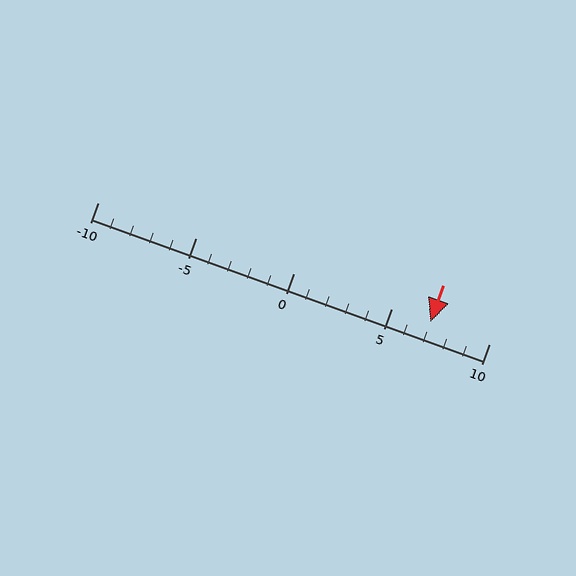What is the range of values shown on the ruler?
The ruler shows values from -10 to 10.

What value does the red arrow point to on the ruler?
The red arrow points to approximately 7.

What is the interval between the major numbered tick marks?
The major tick marks are spaced 5 units apart.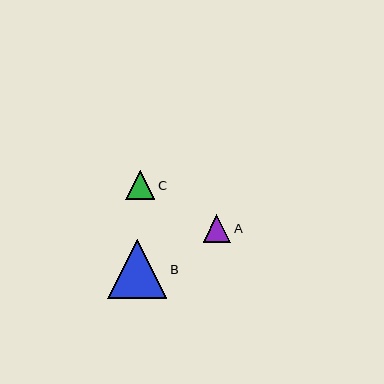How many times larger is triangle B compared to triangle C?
Triangle B is approximately 2.0 times the size of triangle C.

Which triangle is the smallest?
Triangle A is the smallest with a size of approximately 28 pixels.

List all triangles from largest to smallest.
From largest to smallest: B, C, A.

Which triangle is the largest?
Triangle B is the largest with a size of approximately 60 pixels.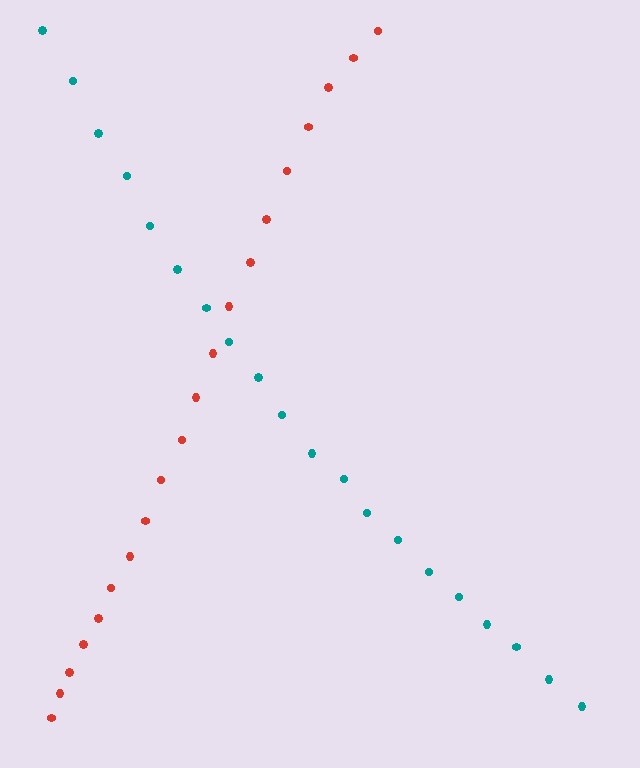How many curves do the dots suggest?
There are 2 distinct paths.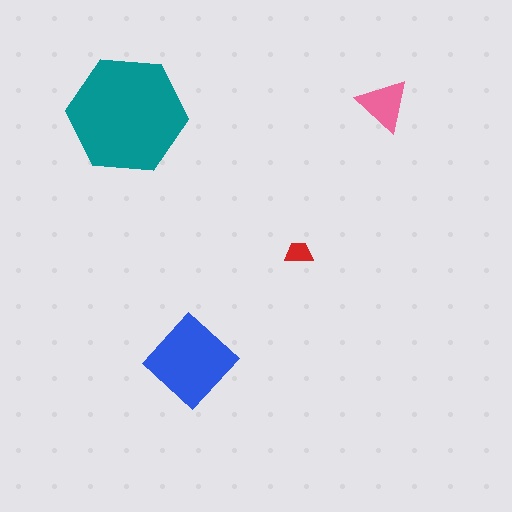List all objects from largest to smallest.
The teal hexagon, the blue diamond, the pink triangle, the red trapezoid.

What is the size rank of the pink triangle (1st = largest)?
3rd.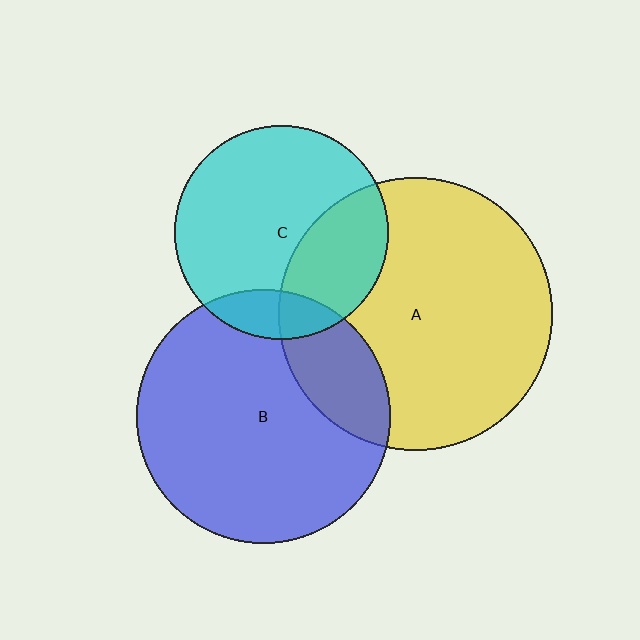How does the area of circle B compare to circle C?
Approximately 1.4 times.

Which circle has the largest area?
Circle A (yellow).